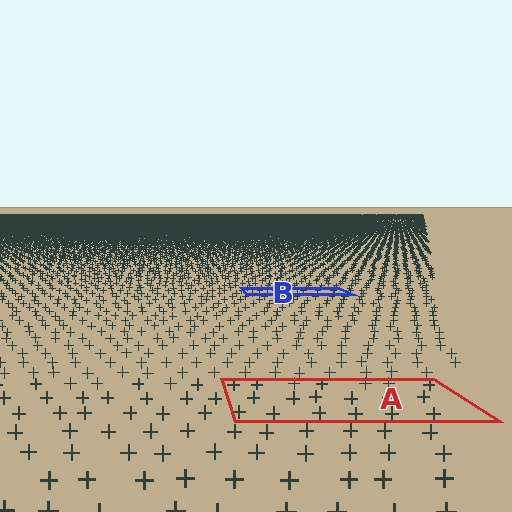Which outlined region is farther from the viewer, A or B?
Region B is farther from the viewer — the texture elements inside it appear smaller and more densely packed.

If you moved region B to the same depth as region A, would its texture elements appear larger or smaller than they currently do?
They would appear larger. At a closer depth, the same texture elements are projected at a bigger on-screen size.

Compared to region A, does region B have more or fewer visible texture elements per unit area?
Region B has more texture elements per unit area — they are packed more densely because it is farther away.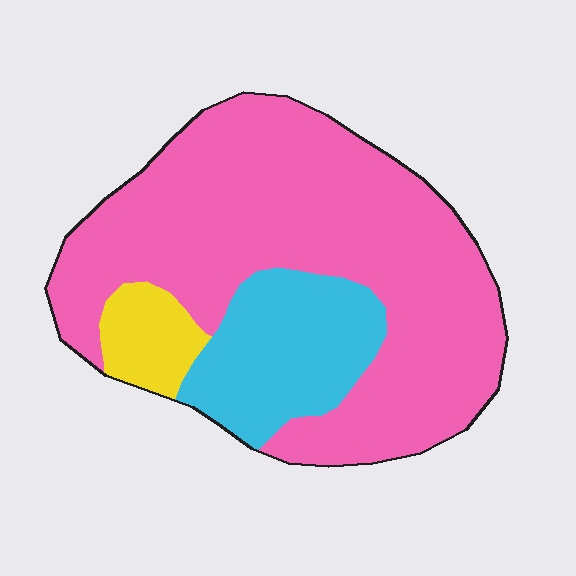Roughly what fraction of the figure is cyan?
Cyan covers around 20% of the figure.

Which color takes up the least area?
Yellow, at roughly 5%.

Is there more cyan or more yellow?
Cyan.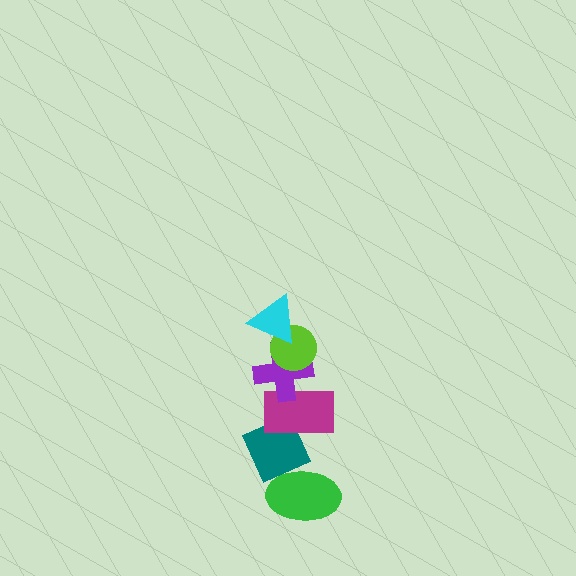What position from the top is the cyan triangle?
The cyan triangle is 1st from the top.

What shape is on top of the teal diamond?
The magenta rectangle is on top of the teal diamond.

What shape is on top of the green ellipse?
The teal diamond is on top of the green ellipse.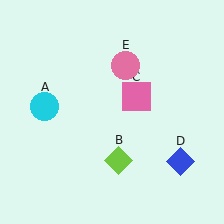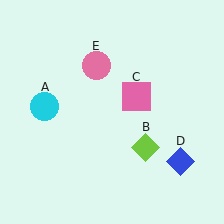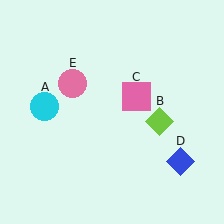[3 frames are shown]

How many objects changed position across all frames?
2 objects changed position: lime diamond (object B), pink circle (object E).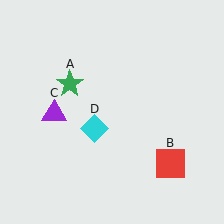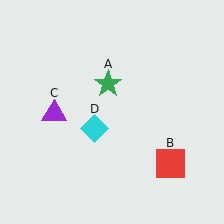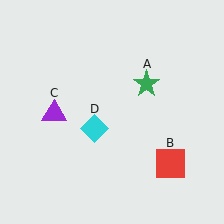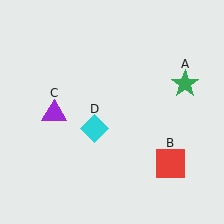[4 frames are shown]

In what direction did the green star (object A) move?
The green star (object A) moved right.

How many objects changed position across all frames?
1 object changed position: green star (object A).